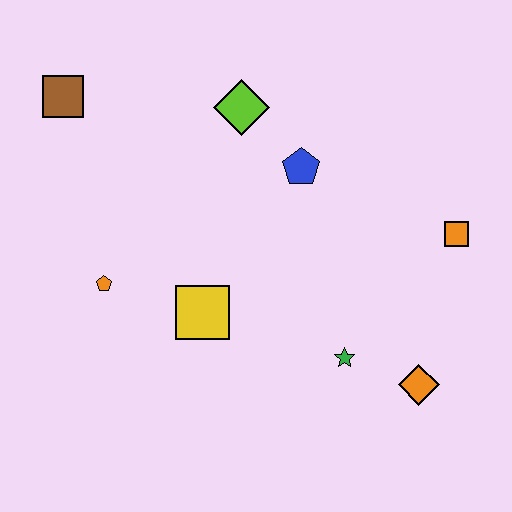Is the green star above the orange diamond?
Yes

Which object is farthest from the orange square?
The brown square is farthest from the orange square.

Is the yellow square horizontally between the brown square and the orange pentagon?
No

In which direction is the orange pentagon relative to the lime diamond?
The orange pentagon is below the lime diamond.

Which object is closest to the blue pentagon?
The lime diamond is closest to the blue pentagon.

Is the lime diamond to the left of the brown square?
No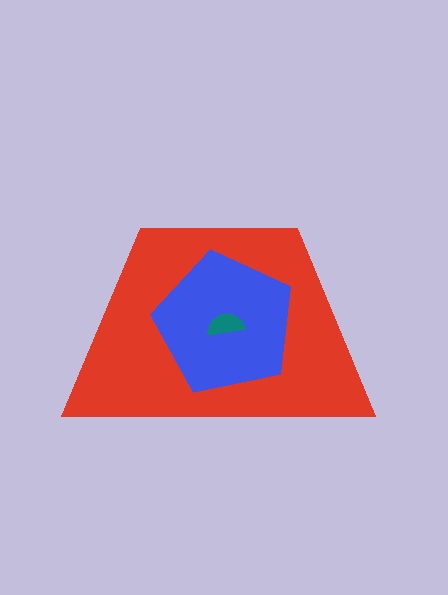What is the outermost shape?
The red trapezoid.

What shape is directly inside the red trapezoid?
The blue pentagon.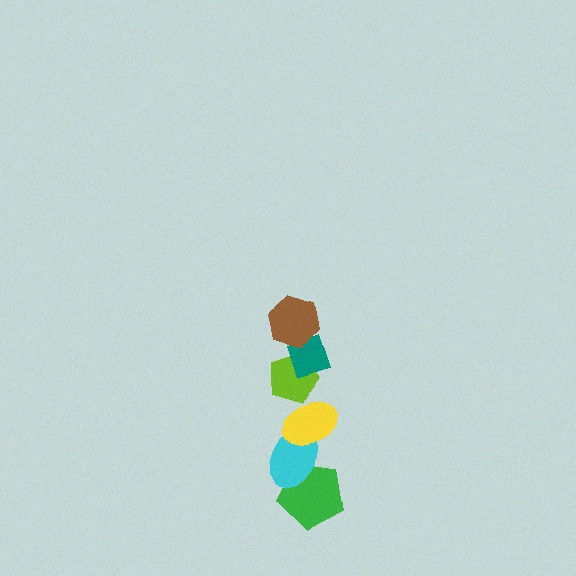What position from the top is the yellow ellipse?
The yellow ellipse is 4th from the top.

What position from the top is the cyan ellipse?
The cyan ellipse is 5th from the top.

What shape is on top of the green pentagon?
The cyan ellipse is on top of the green pentagon.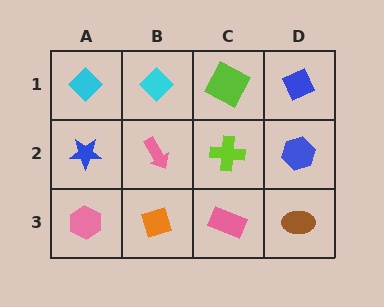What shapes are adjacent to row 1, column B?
A pink arrow (row 2, column B), a cyan diamond (row 1, column A), a lime square (row 1, column C).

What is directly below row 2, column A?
A pink hexagon.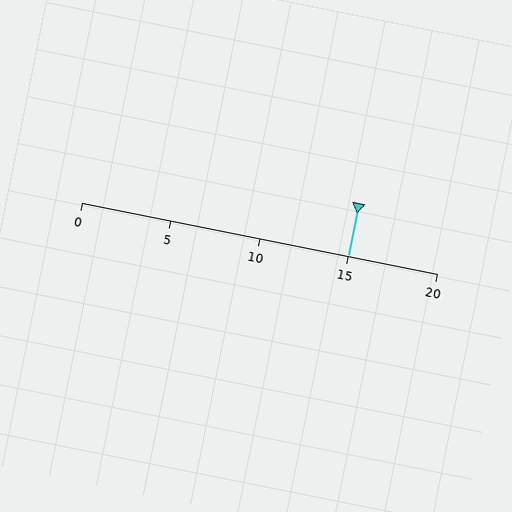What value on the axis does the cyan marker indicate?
The marker indicates approximately 15.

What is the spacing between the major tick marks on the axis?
The major ticks are spaced 5 apart.